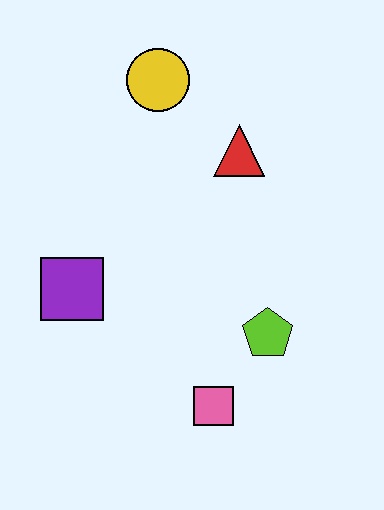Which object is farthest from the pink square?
The yellow circle is farthest from the pink square.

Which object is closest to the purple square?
The pink square is closest to the purple square.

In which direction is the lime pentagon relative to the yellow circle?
The lime pentagon is below the yellow circle.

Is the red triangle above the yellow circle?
No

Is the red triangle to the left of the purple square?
No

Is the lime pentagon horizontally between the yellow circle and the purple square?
No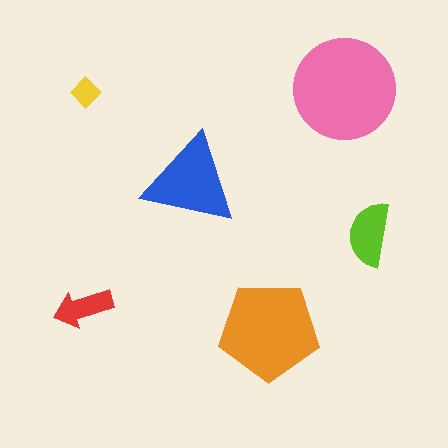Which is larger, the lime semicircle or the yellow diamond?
The lime semicircle.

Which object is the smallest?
The yellow diamond.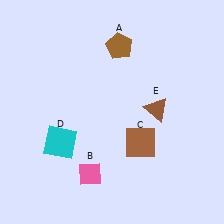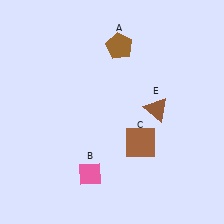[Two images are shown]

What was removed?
The cyan square (D) was removed in Image 2.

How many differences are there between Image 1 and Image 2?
There is 1 difference between the two images.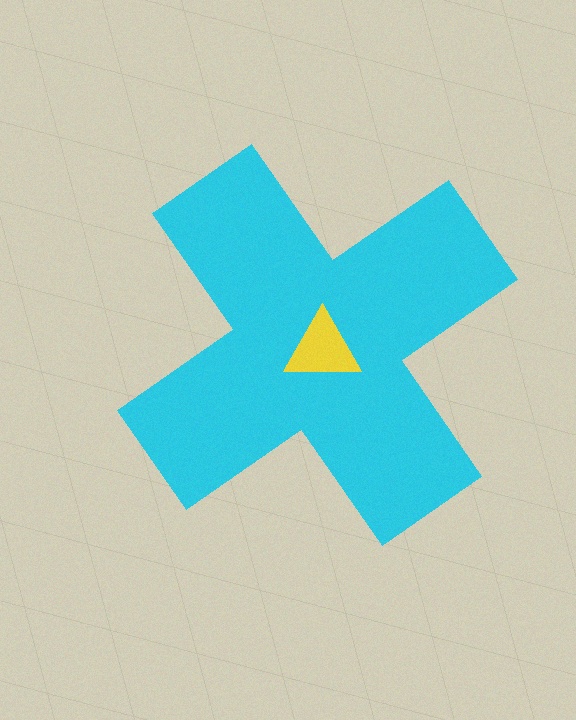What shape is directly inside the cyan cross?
The yellow triangle.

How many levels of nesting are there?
2.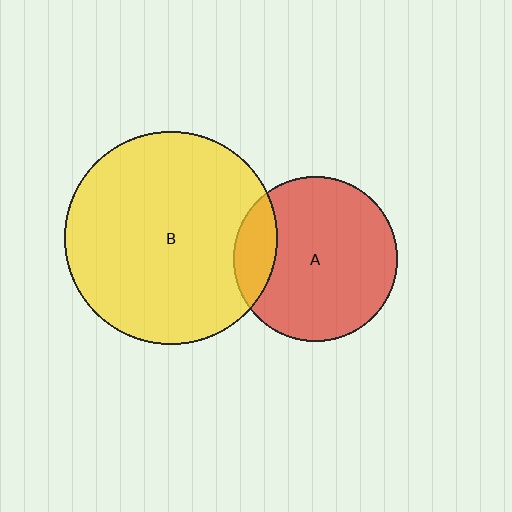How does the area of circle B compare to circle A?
Approximately 1.7 times.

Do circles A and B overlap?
Yes.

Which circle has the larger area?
Circle B (yellow).